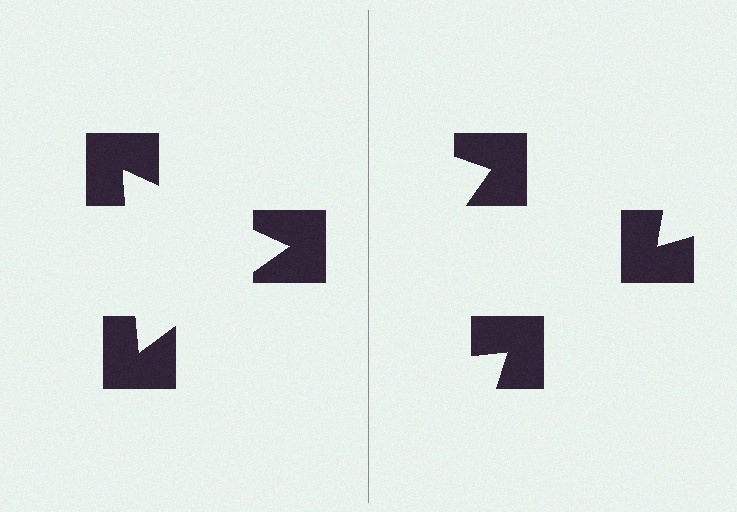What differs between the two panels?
The notched squares are positioned identically on both sides; only the wedge orientations differ. On the left they align to a triangle; on the right they are misaligned.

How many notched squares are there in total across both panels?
6 — 3 on each side.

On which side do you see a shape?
An illusory triangle appears on the left side. On the right side the wedge cuts are rotated, so no coherent shape forms.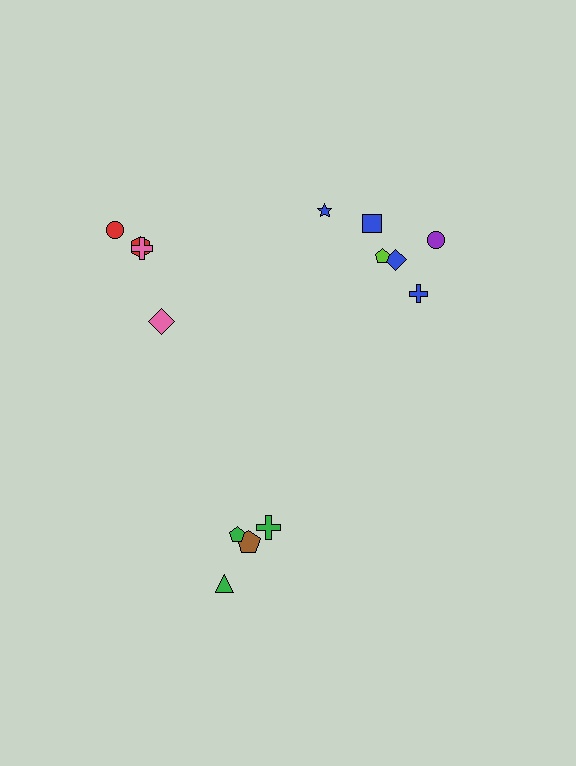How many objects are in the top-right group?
There are 6 objects.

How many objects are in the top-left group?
There are 4 objects.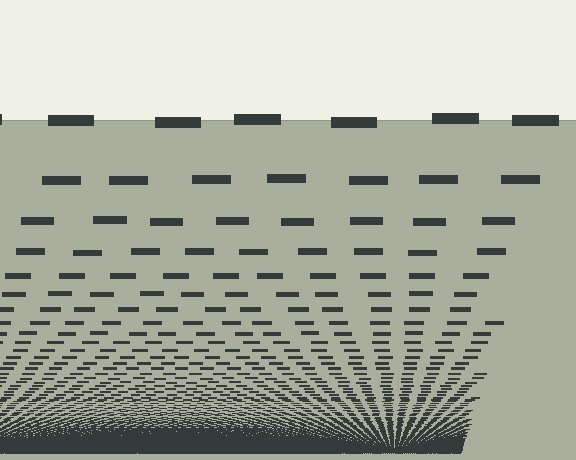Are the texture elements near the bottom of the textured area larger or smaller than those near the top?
Smaller. The gradient is inverted — elements near the bottom are smaller and denser.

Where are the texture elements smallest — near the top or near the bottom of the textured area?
Near the bottom.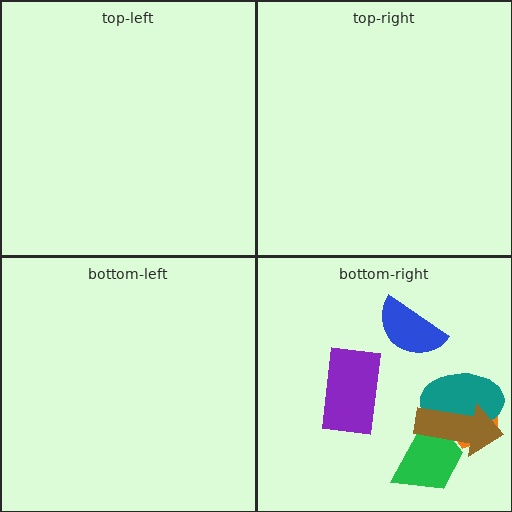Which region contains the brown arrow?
The bottom-right region.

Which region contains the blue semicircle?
The bottom-right region.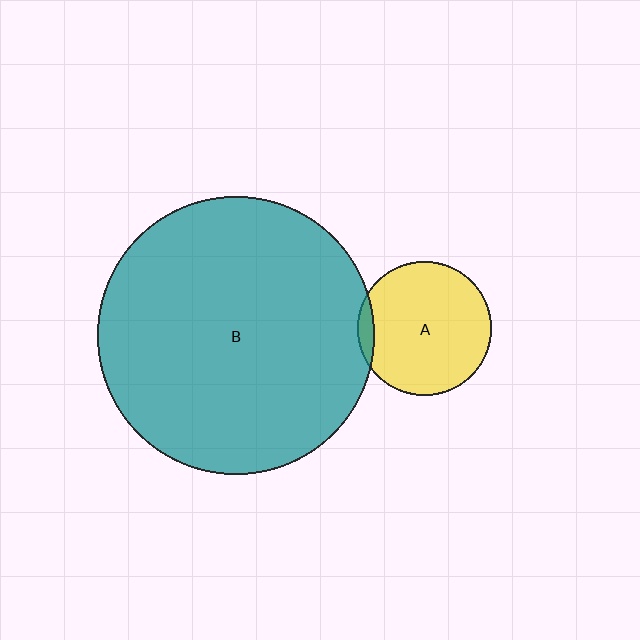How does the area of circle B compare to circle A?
Approximately 4.3 times.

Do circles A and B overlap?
Yes.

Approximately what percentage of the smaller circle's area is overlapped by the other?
Approximately 5%.